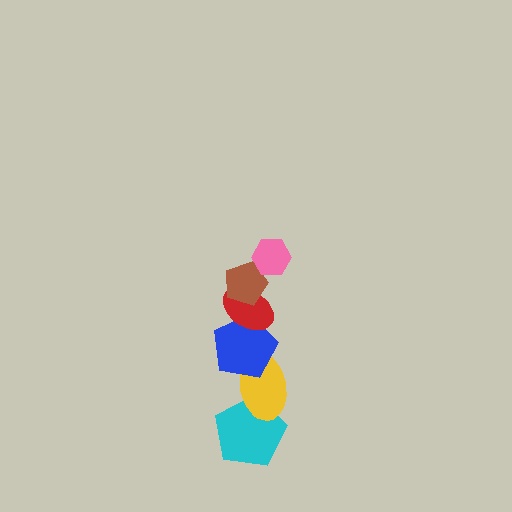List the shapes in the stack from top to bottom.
From top to bottom: the pink hexagon, the brown pentagon, the red ellipse, the blue pentagon, the yellow ellipse, the cyan pentagon.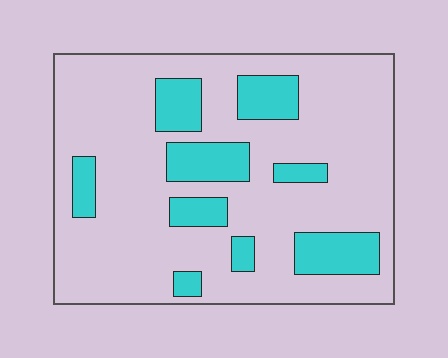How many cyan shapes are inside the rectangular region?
9.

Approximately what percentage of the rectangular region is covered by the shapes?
Approximately 20%.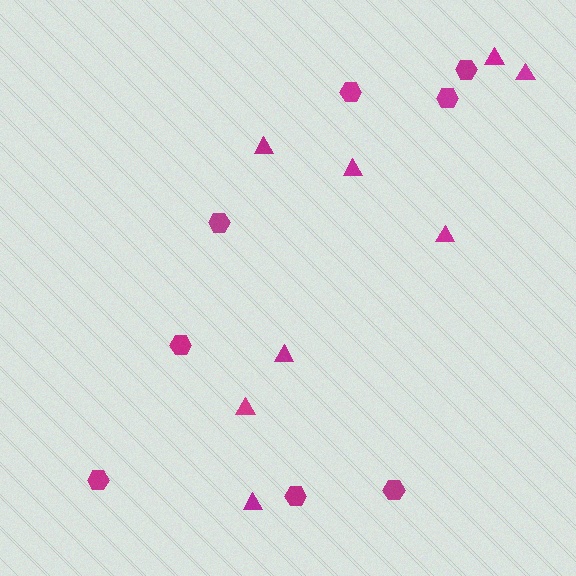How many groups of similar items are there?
There are 2 groups: one group of triangles (8) and one group of hexagons (8).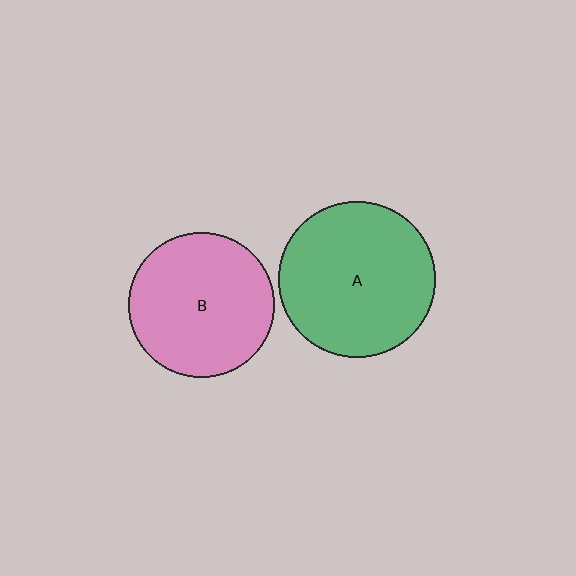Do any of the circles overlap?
No, none of the circles overlap.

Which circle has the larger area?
Circle A (green).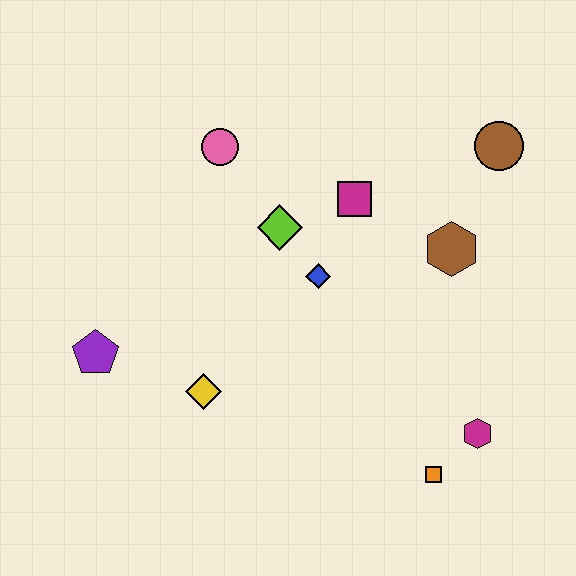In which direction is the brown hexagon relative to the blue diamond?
The brown hexagon is to the right of the blue diamond.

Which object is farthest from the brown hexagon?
The purple pentagon is farthest from the brown hexagon.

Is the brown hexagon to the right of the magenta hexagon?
No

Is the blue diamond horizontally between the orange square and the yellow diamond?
Yes